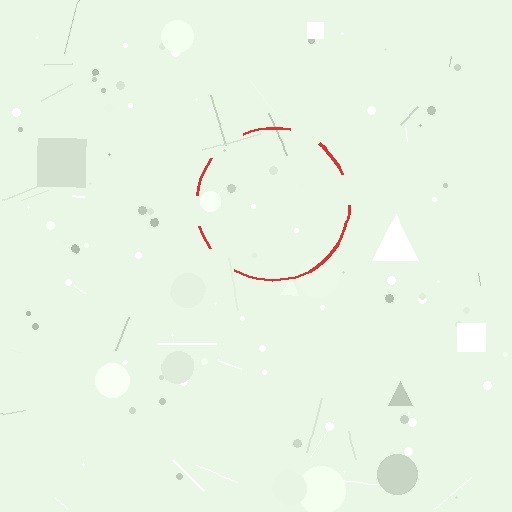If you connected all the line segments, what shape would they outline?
They would outline a circle.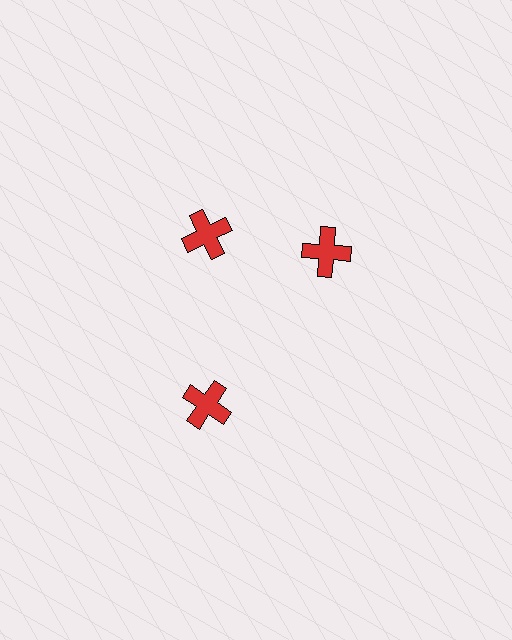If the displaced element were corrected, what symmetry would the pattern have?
It would have 3-fold rotational symmetry — the pattern would map onto itself every 120 degrees.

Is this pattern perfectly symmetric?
No. The 3 red crosses are arranged in a ring, but one element near the 3 o'clock position is rotated out of alignment along the ring, breaking the 3-fold rotational symmetry.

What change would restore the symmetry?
The symmetry would be restored by rotating it back into even spacing with its neighbors so that all 3 crosses sit at equal angles and equal distance from the center.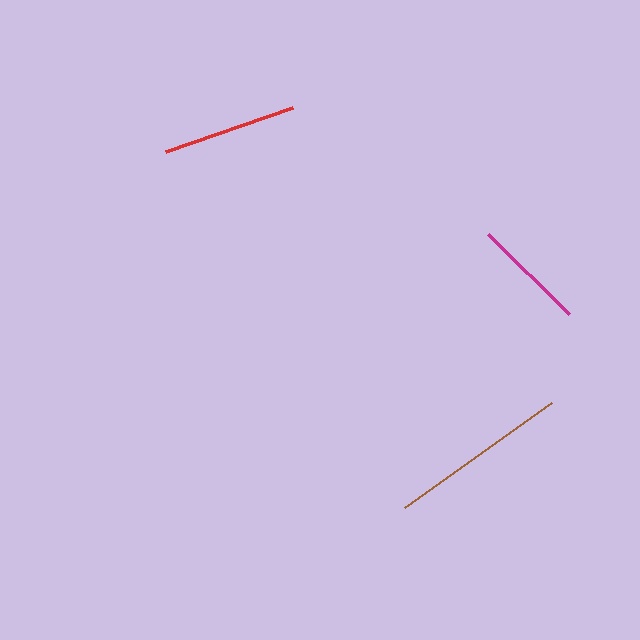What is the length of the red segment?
The red segment is approximately 134 pixels long.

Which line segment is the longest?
The brown line is the longest at approximately 182 pixels.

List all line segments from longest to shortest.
From longest to shortest: brown, red, magenta.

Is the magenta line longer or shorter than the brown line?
The brown line is longer than the magenta line.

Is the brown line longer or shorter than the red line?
The brown line is longer than the red line.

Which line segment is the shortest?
The magenta line is the shortest at approximately 115 pixels.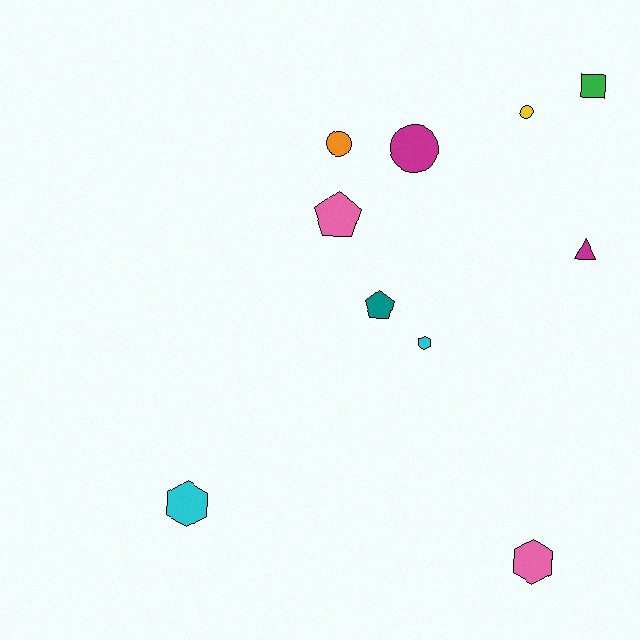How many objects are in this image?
There are 10 objects.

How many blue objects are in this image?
There are no blue objects.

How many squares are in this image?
There is 1 square.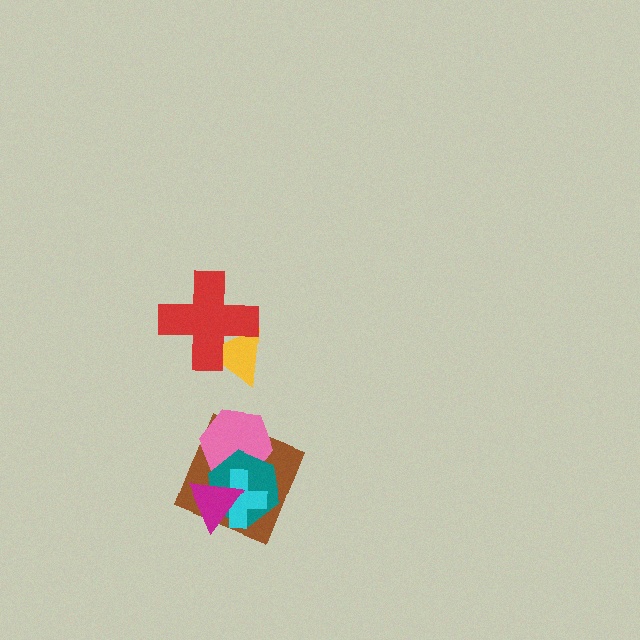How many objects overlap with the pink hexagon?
4 objects overlap with the pink hexagon.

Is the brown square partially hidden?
Yes, it is partially covered by another shape.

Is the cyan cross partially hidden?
Yes, it is partially covered by another shape.